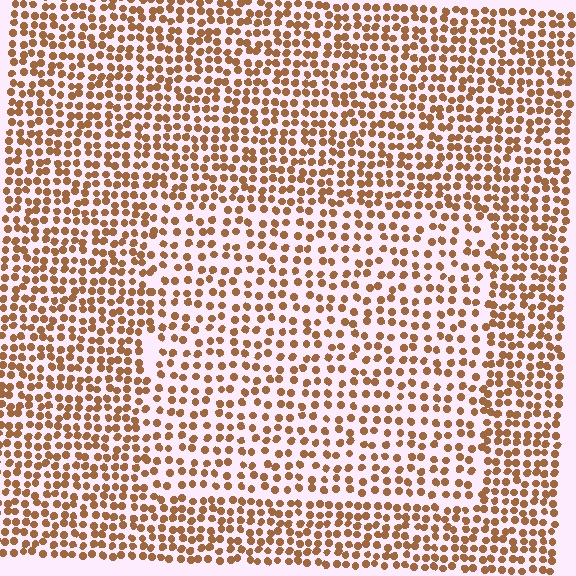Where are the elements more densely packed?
The elements are more densely packed outside the rectangle boundary.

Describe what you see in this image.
The image contains small brown elements arranged at two different densities. A rectangle-shaped region is visible where the elements are less densely packed than the surrounding area.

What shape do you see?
I see a rectangle.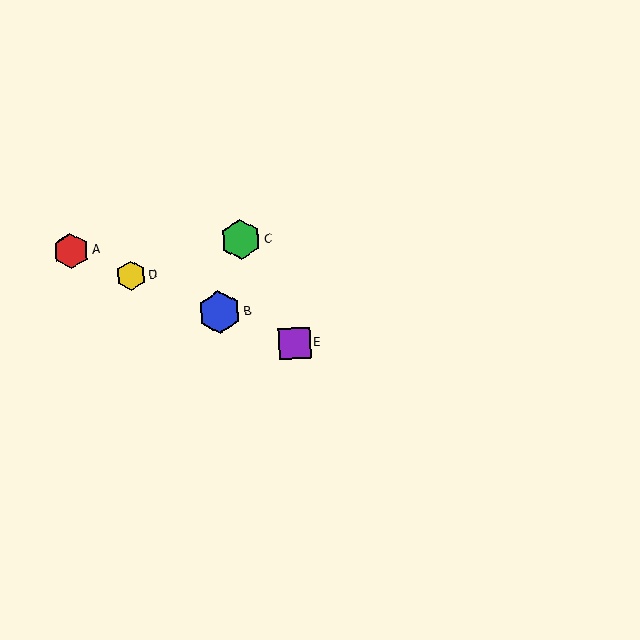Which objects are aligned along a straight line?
Objects A, B, D, E are aligned along a straight line.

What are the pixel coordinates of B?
Object B is at (219, 312).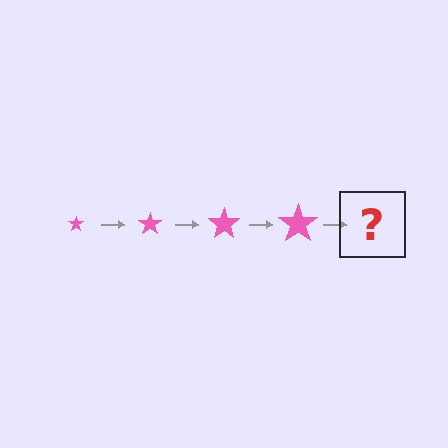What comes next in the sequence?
The next element should be a pink star, larger than the previous one.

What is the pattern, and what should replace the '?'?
The pattern is that the star gets progressively larger each step. The '?' should be a pink star, larger than the previous one.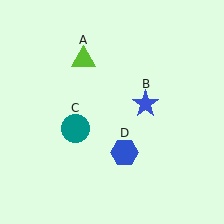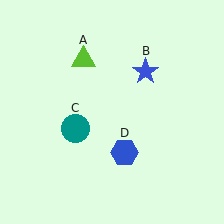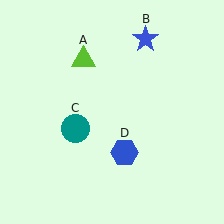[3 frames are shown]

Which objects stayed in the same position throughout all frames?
Lime triangle (object A) and teal circle (object C) and blue hexagon (object D) remained stationary.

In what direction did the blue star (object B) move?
The blue star (object B) moved up.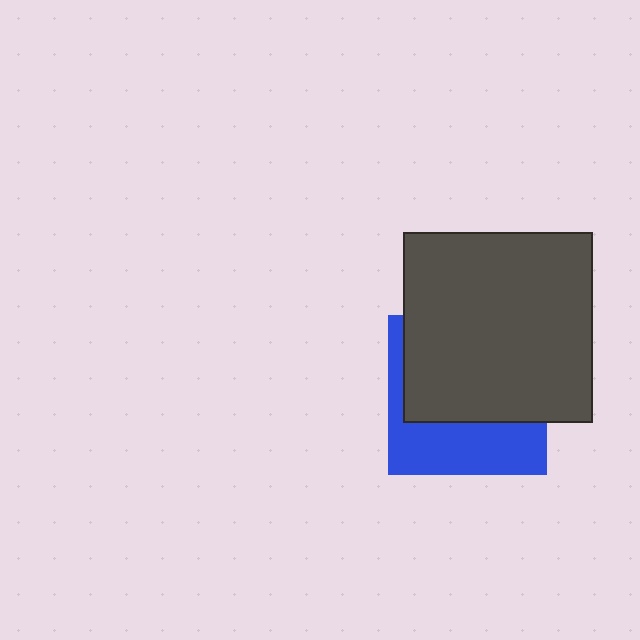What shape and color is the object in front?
The object in front is a dark gray square.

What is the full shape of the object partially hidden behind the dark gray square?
The partially hidden object is a blue square.